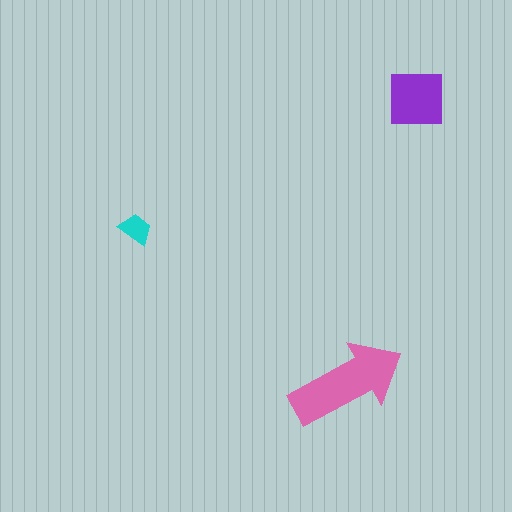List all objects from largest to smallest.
The pink arrow, the purple square, the cyan trapezoid.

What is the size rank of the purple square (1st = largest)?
2nd.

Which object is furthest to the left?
The cyan trapezoid is leftmost.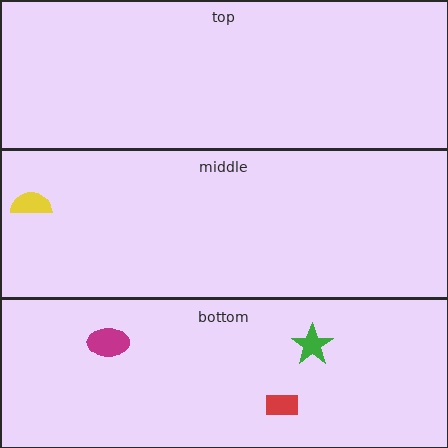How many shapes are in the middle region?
1.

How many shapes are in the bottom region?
3.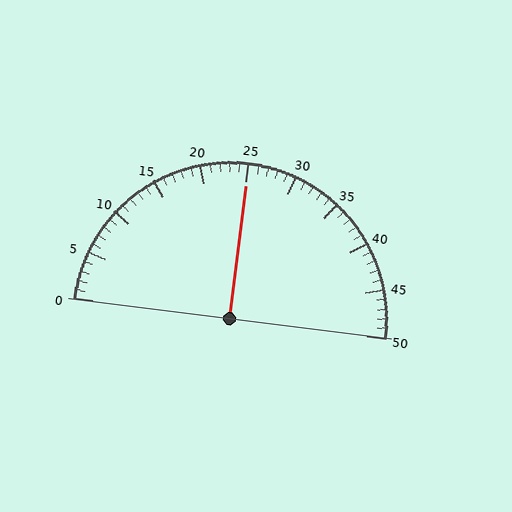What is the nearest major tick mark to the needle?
The nearest major tick mark is 25.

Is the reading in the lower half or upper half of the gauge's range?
The reading is in the upper half of the range (0 to 50).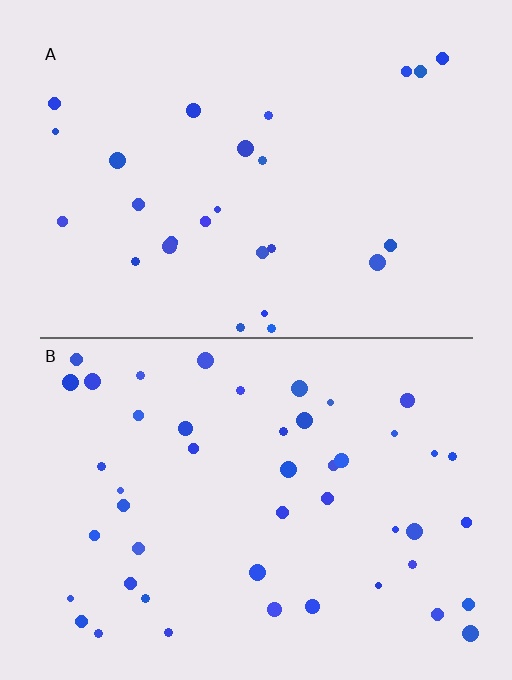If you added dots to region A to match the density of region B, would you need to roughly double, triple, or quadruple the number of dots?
Approximately double.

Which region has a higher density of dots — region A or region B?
B (the bottom).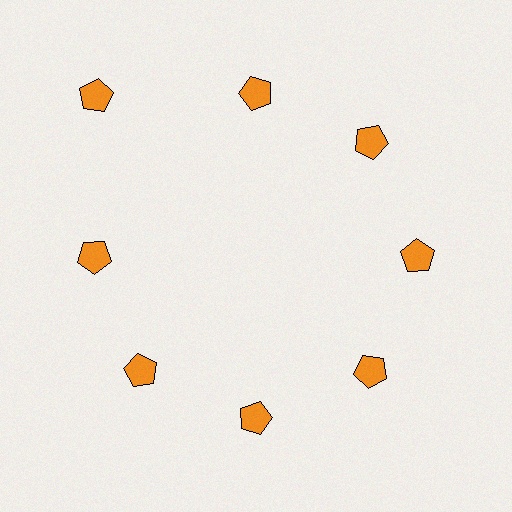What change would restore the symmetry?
The symmetry would be restored by moving it inward, back onto the ring so that all 8 pentagons sit at equal angles and equal distance from the center.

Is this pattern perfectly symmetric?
No. The 8 orange pentagons are arranged in a ring, but one element near the 10 o'clock position is pushed outward from the center, breaking the 8-fold rotational symmetry.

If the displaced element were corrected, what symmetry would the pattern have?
It would have 8-fold rotational symmetry — the pattern would map onto itself every 45 degrees.